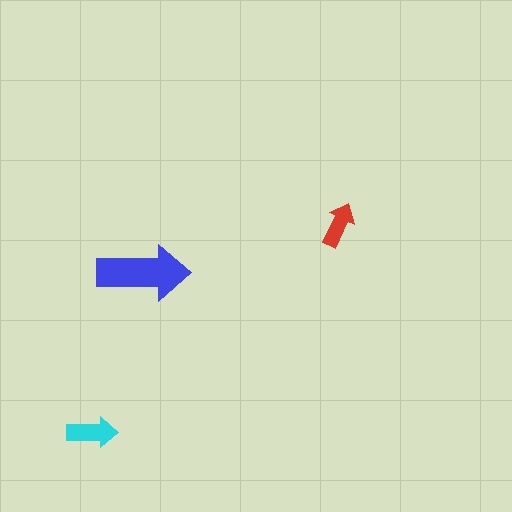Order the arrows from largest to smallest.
the blue one, the cyan one, the red one.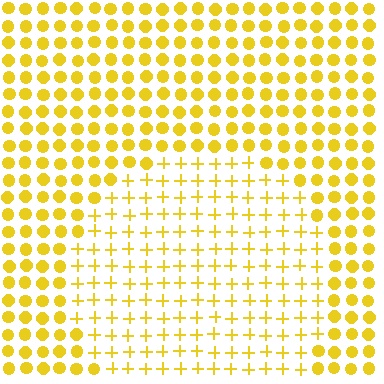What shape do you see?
I see a circle.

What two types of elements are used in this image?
The image uses plus signs inside the circle region and circles outside it.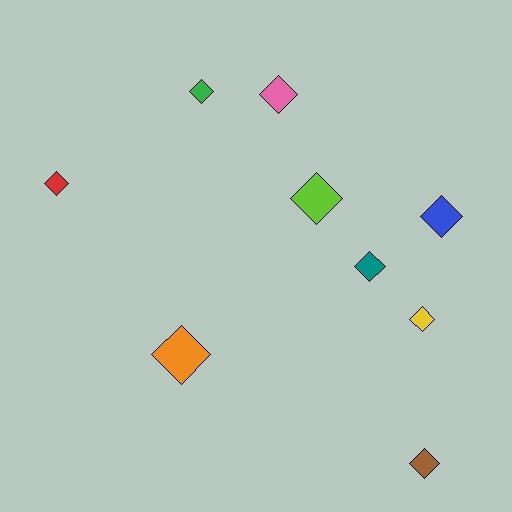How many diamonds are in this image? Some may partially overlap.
There are 9 diamonds.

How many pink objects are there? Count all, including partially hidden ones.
There is 1 pink object.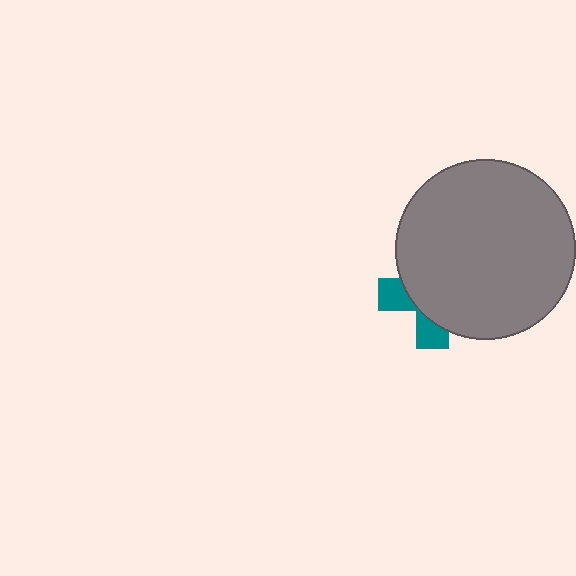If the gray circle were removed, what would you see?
You would see the complete teal cross.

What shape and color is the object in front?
The object in front is a gray circle.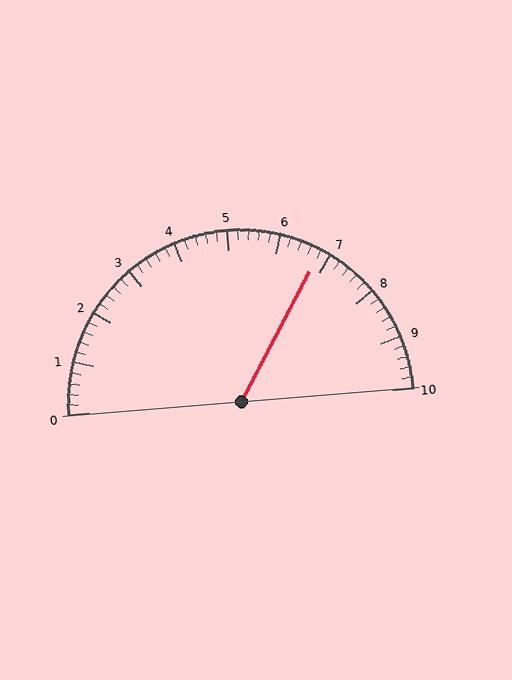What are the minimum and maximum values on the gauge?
The gauge ranges from 0 to 10.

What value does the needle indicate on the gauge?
The needle indicates approximately 6.8.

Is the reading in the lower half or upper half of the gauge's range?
The reading is in the upper half of the range (0 to 10).